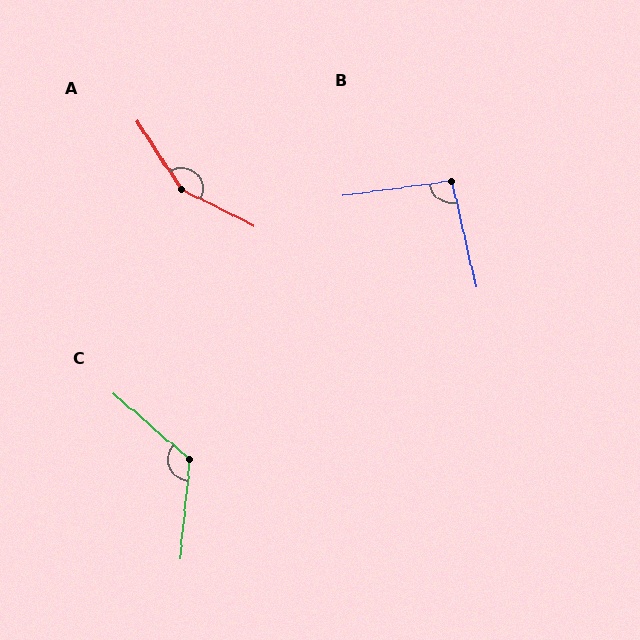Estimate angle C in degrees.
Approximately 125 degrees.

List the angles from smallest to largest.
B (95°), C (125°), A (149°).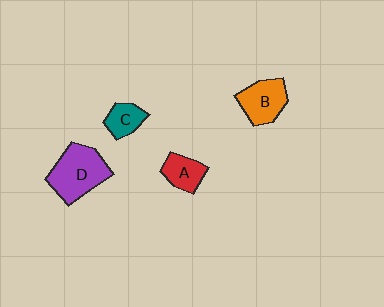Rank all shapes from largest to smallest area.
From largest to smallest: D (purple), B (orange), A (red), C (teal).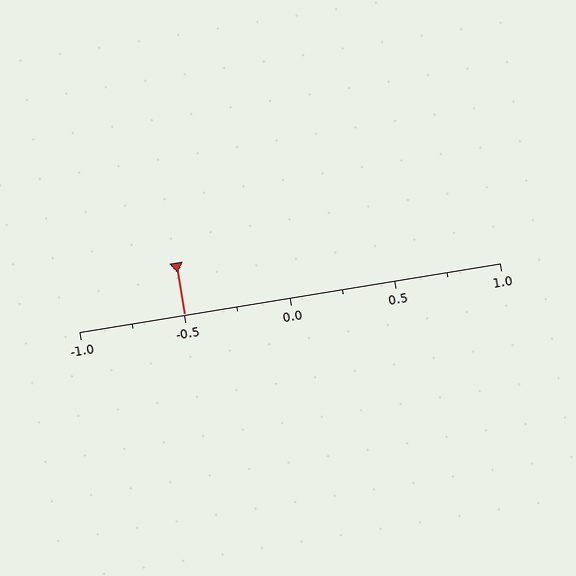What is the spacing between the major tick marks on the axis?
The major ticks are spaced 0.5 apart.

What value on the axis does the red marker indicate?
The marker indicates approximately -0.5.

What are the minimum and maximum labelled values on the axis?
The axis runs from -1.0 to 1.0.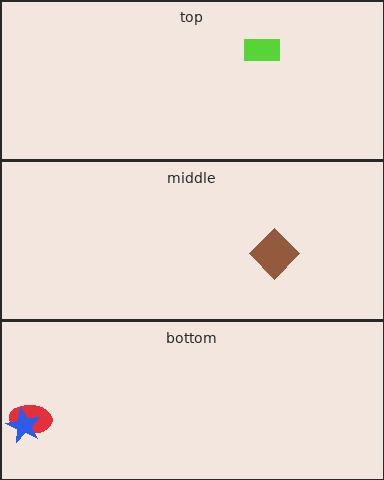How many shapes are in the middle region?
1.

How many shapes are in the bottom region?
2.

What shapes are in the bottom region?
The red ellipse, the blue star.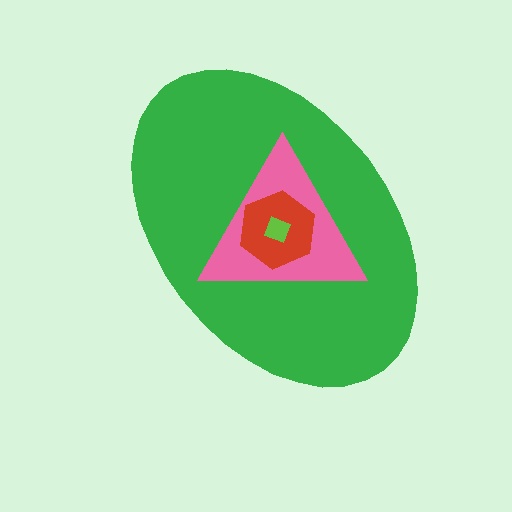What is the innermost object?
The lime square.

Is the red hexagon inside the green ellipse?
Yes.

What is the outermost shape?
The green ellipse.